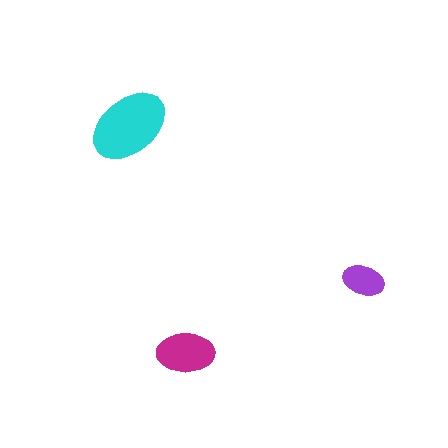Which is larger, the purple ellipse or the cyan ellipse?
The cyan one.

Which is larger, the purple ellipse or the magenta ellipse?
The magenta one.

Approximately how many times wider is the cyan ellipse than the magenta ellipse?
About 1.5 times wider.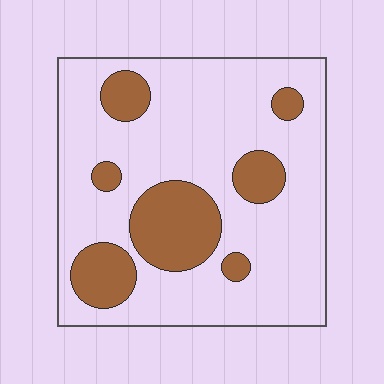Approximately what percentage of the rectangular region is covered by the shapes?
Approximately 25%.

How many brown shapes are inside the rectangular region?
7.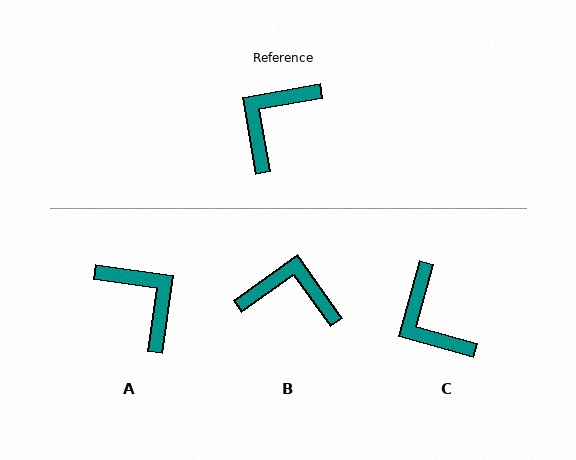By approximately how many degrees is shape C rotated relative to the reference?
Approximately 65 degrees counter-clockwise.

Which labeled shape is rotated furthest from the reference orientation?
A, about 108 degrees away.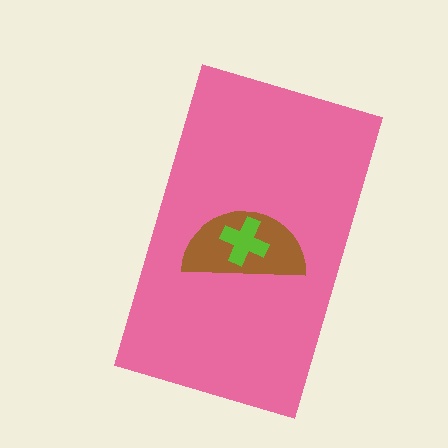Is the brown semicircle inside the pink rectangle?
Yes.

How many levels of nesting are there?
3.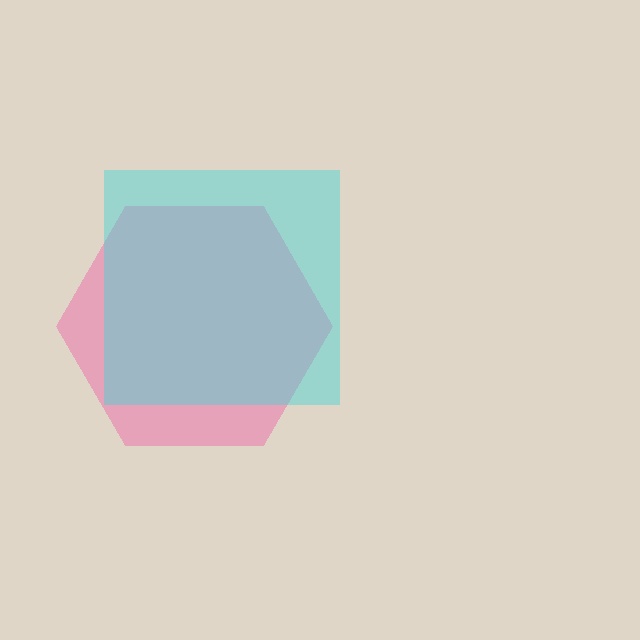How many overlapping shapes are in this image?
There are 2 overlapping shapes in the image.